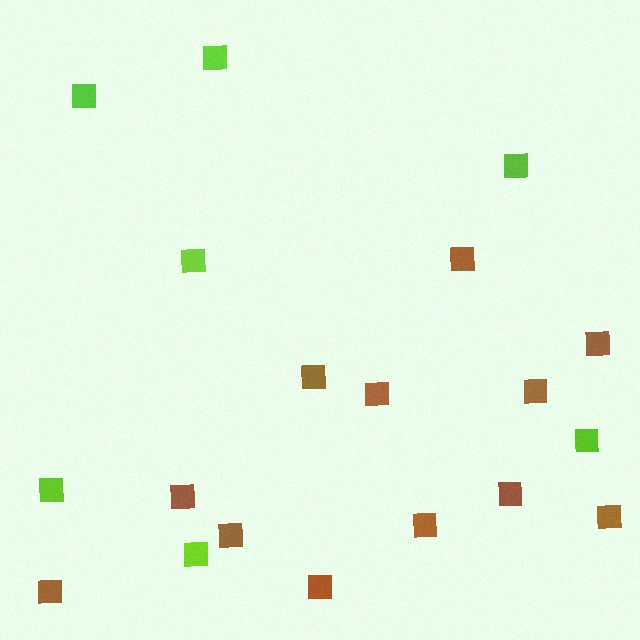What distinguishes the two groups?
There are 2 groups: one group of brown squares (12) and one group of lime squares (7).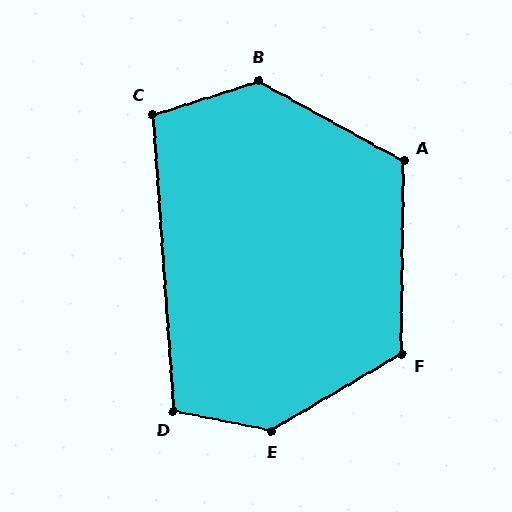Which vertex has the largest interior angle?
E, at approximately 138 degrees.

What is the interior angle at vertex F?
Approximately 121 degrees (obtuse).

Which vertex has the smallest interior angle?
C, at approximately 104 degrees.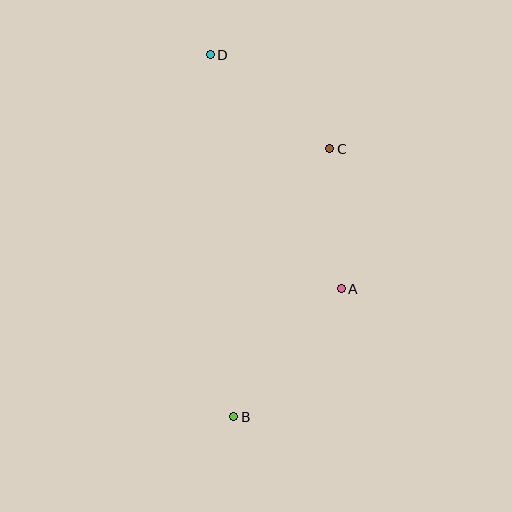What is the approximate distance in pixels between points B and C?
The distance between B and C is approximately 284 pixels.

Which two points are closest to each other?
Points A and C are closest to each other.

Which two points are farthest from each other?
Points B and D are farthest from each other.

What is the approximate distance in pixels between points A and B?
The distance between A and B is approximately 167 pixels.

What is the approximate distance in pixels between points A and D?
The distance between A and D is approximately 268 pixels.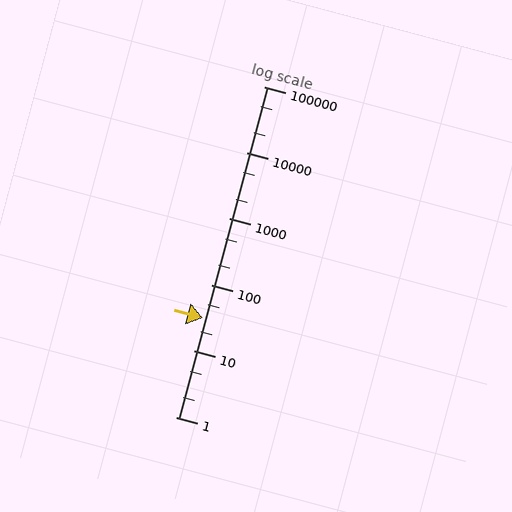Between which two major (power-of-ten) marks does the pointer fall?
The pointer is between 10 and 100.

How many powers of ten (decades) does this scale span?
The scale spans 5 decades, from 1 to 100000.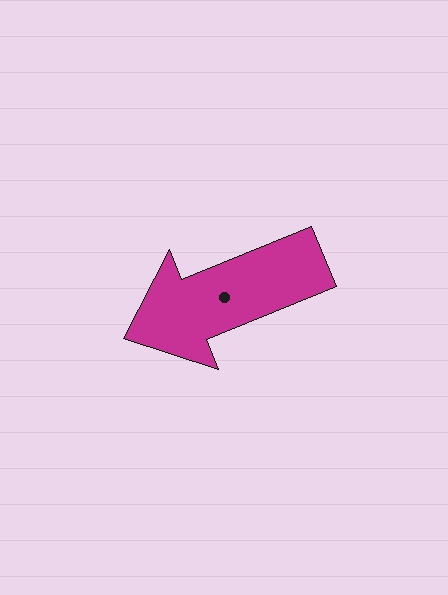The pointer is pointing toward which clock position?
Roughly 8 o'clock.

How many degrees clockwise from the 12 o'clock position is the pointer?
Approximately 248 degrees.